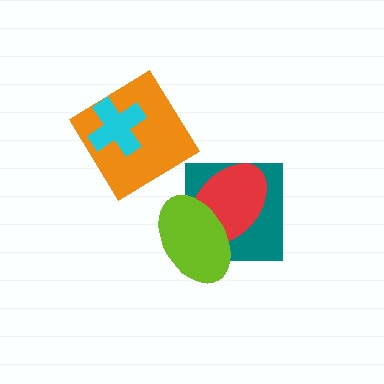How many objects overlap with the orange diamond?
1 object overlaps with the orange diamond.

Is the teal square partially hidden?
Yes, it is partially covered by another shape.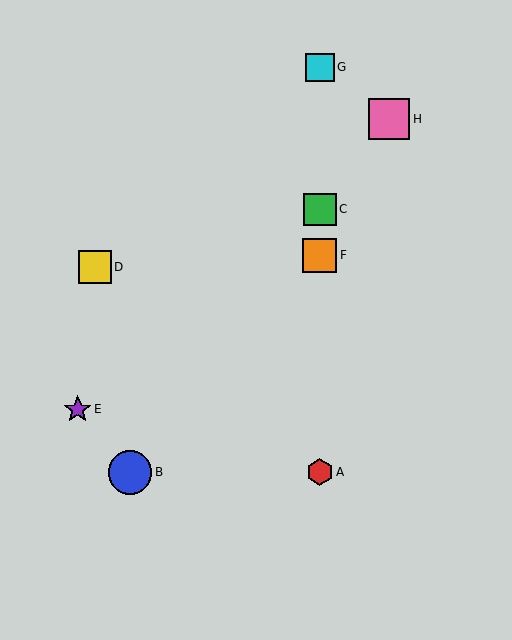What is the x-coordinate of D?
Object D is at x≈95.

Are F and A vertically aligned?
Yes, both are at x≈320.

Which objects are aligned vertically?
Objects A, C, F, G are aligned vertically.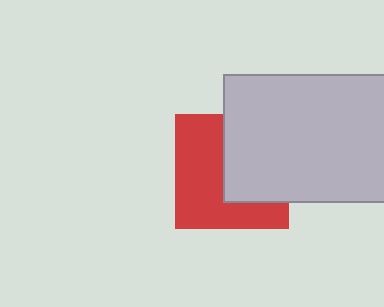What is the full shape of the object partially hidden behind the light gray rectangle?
The partially hidden object is a red square.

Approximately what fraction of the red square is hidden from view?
Roughly 45% of the red square is hidden behind the light gray rectangle.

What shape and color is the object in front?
The object in front is a light gray rectangle.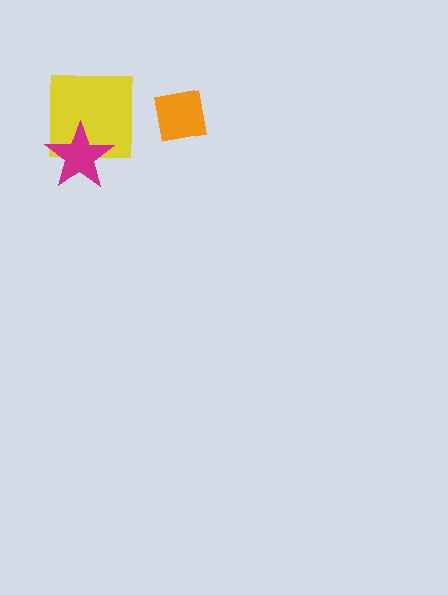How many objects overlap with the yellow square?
1 object overlaps with the yellow square.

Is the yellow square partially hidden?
Yes, it is partially covered by another shape.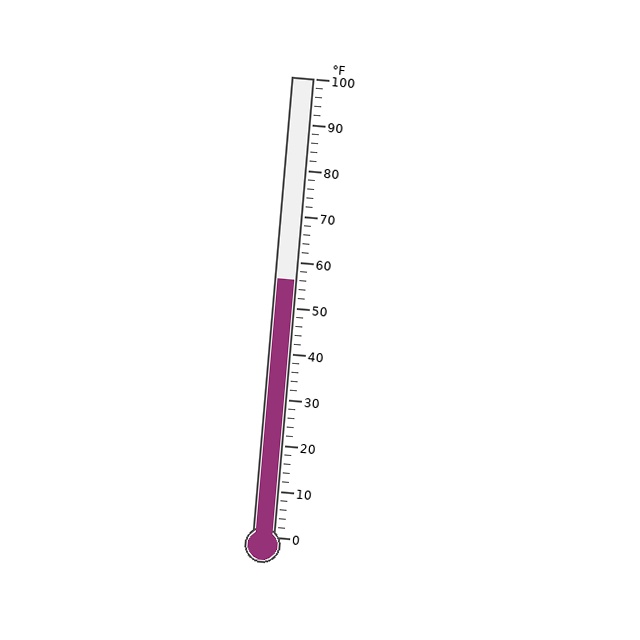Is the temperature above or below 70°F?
The temperature is below 70°F.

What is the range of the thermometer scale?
The thermometer scale ranges from 0°F to 100°F.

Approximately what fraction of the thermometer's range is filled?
The thermometer is filled to approximately 55% of its range.